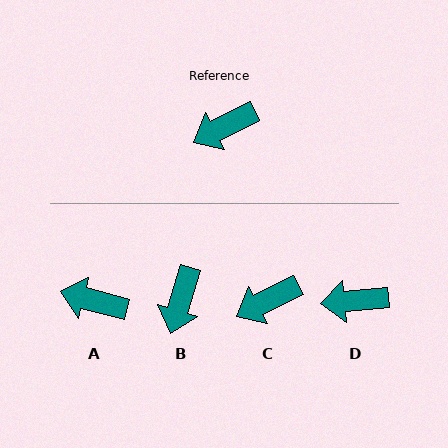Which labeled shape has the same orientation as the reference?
C.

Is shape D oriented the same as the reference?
No, it is off by about 21 degrees.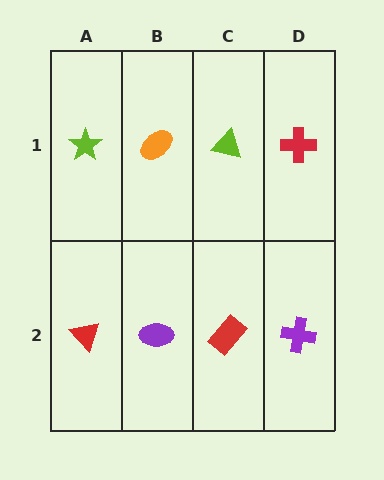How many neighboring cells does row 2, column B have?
3.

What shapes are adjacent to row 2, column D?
A red cross (row 1, column D), a red rectangle (row 2, column C).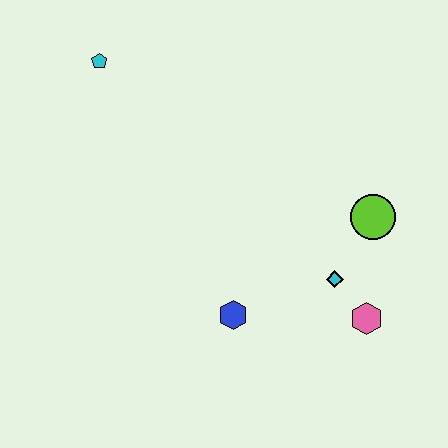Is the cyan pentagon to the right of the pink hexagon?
No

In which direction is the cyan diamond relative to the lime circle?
The cyan diamond is below the lime circle.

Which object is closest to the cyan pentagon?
The blue hexagon is closest to the cyan pentagon.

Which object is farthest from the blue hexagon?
The cyan pentagon is farthest from the blue hexagon.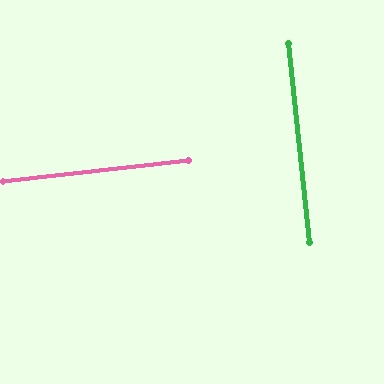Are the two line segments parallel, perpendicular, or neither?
Perpendicular — they meet at approximately 90°.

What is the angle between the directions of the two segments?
Approximately 90 degrees.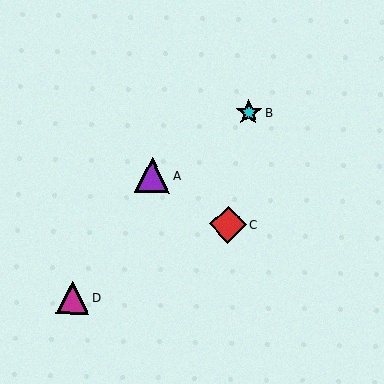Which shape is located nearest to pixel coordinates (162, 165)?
The purple triangle (labeled A) at (152, 175) is nearest to that location.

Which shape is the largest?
The red diamond (labeled C) is the largest.